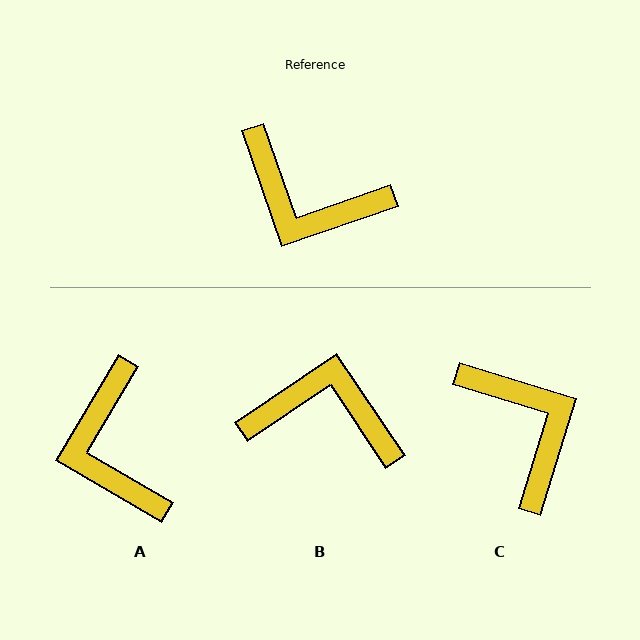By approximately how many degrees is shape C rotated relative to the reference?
Approximately 144 degrees counter-clockwise.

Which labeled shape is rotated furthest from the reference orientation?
B, about 165 degrees away.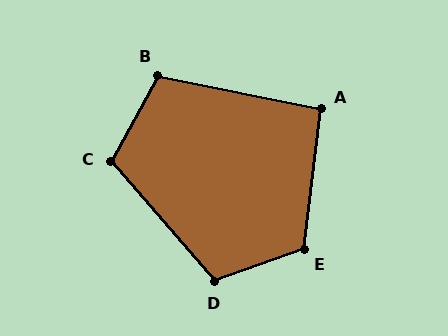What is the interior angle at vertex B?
Approximately 107 degrees (obtuse).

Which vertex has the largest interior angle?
E, at approximately 117 degrees.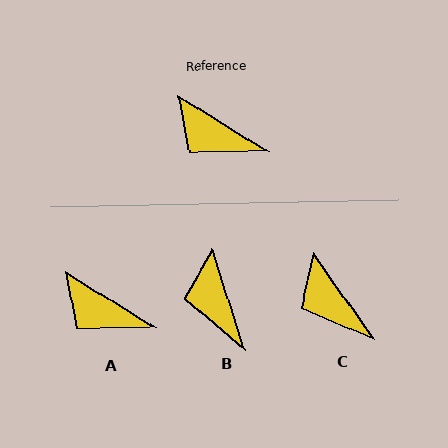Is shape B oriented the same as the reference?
No, it is off by about 40 degrees.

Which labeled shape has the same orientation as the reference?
A.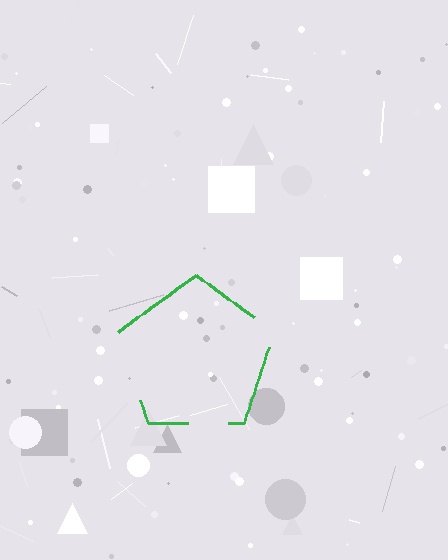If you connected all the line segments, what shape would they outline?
They would outline a pentagon.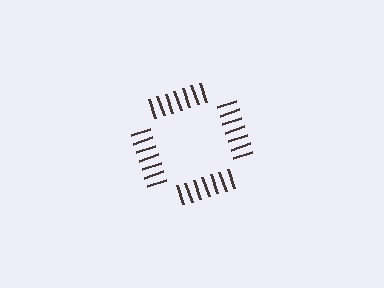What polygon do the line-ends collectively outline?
An illusory square — the line segments terminate on its edges but no continuous stroke is drawn.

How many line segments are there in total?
28 — 7 along each of the 4 edges.